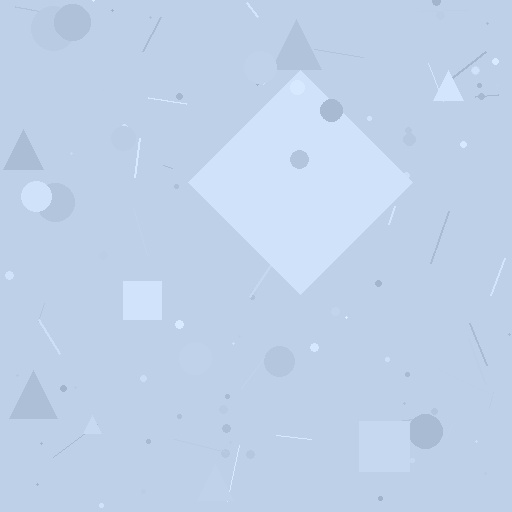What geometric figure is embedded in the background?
A diamond is embedded in the background.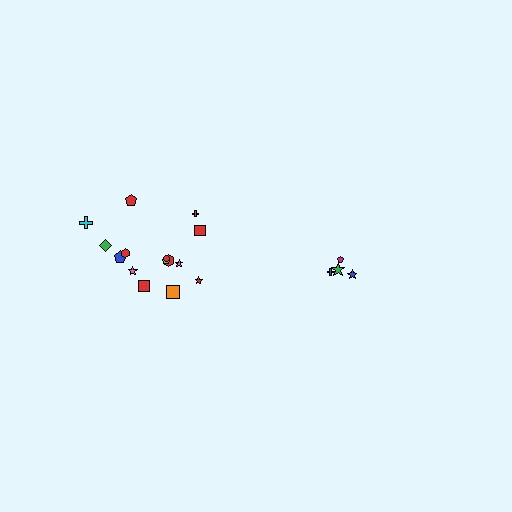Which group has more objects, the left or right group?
The left group.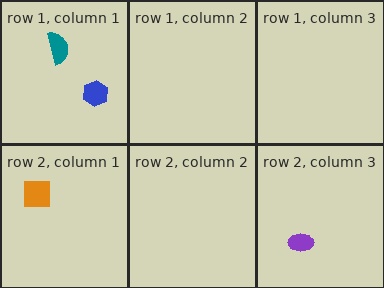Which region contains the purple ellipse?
The row 2, column 3 region.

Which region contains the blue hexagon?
The row 1, column 1 region.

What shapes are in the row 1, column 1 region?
The blue hexagon, the teal semicircle.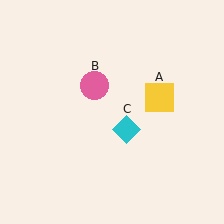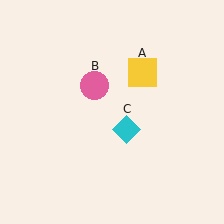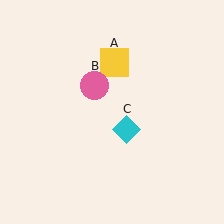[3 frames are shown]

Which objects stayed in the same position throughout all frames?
Pink circle (object B) and cyan diamond (object C) remained stationary.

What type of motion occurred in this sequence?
The yellow square (object A) rotated counterclockwise around the center of the scene.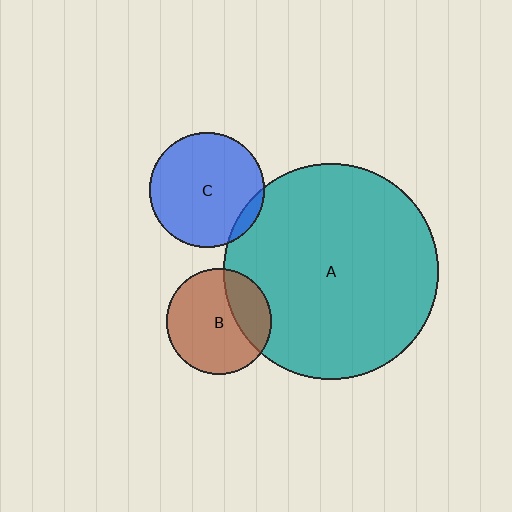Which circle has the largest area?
Circle A (teal).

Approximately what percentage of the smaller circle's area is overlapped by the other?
Approximately 5%.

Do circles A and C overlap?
Yes.